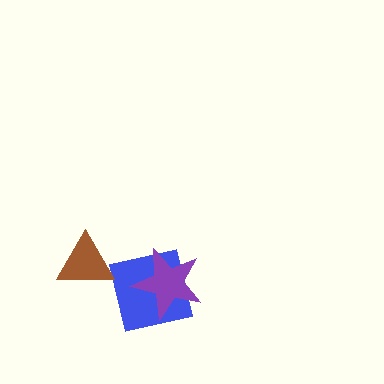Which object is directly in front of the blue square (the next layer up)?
The purple star is directly in front of the blue square.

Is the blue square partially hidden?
Yes, it is partially covered by another shape.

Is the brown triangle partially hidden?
No, no other shape covers it.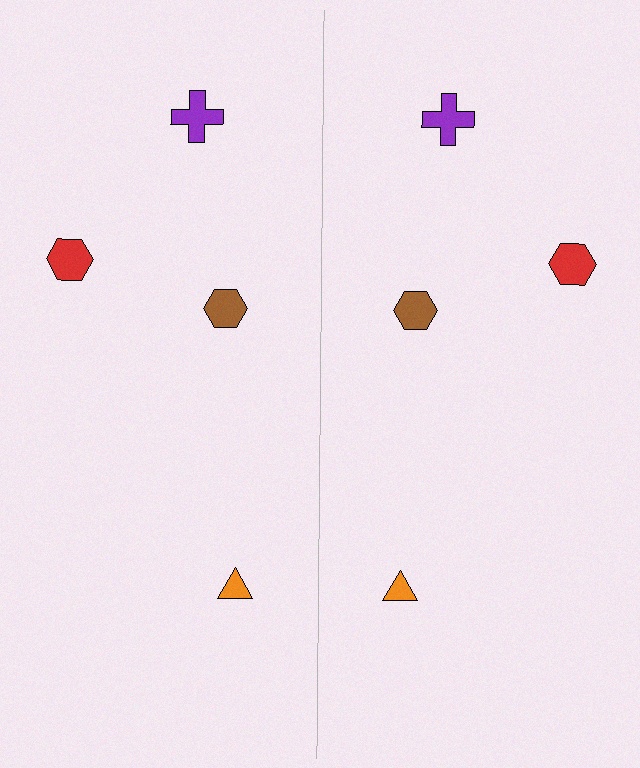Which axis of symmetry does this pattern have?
The pattern has a vertical axis of symmetry running through the center of the image.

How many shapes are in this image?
There are 8 shapes in this image.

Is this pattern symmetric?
Yes, this pattern has bilateral (reflection) symmetry.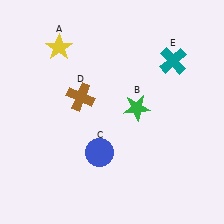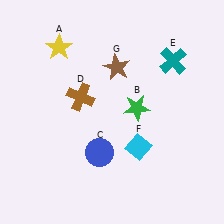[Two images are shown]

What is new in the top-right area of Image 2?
A brown star (G) was added in the top-right area of Image 2.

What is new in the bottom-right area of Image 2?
A cyan diamond (F) was added in the bottom-right area of Image 2.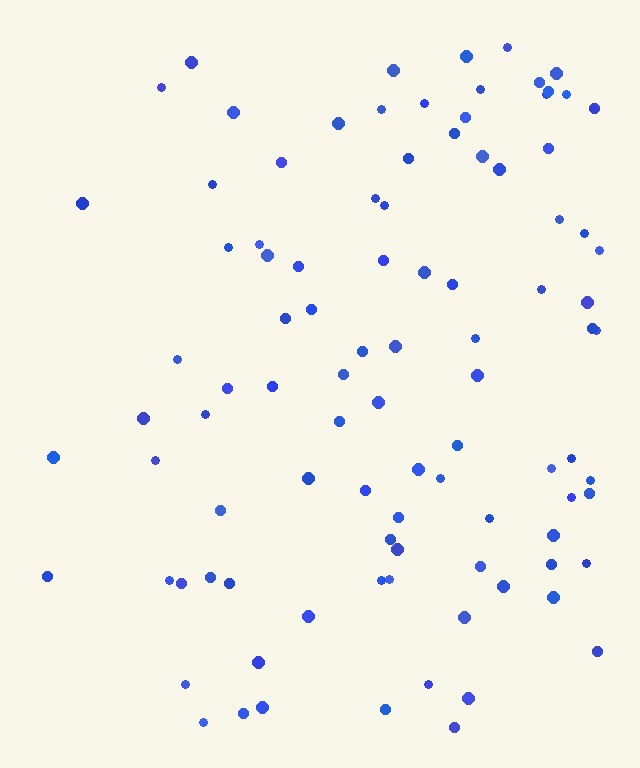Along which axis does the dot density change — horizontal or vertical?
Horizontal.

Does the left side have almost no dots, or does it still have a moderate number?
Still a moderate number, just noticeably fewer than the right.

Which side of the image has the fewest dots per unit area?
The left.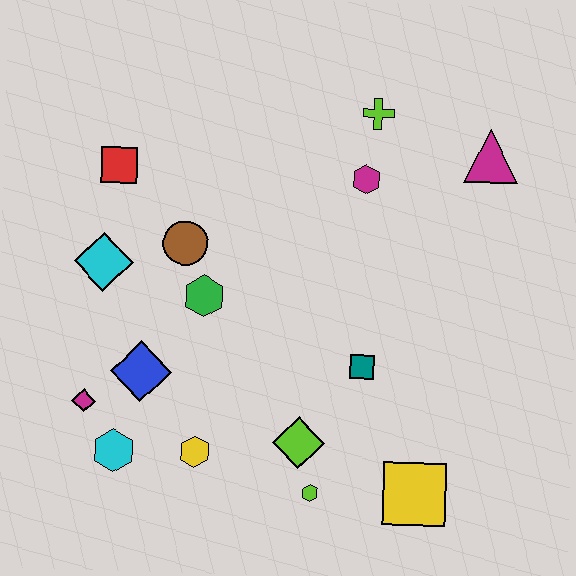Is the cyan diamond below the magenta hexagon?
Yes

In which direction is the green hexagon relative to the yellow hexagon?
The green hexagon is above the yellow hexagon.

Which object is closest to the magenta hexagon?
The lime cross is closest to the magenta hexagon.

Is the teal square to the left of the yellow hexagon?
No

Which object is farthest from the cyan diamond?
The magenta triangle is farthest from the cyan diamond.